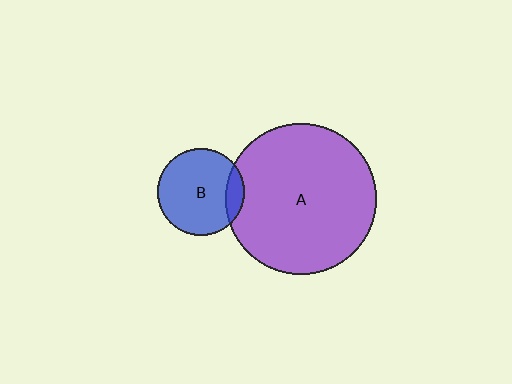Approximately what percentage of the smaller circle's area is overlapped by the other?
Approximately 15%.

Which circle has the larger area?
Circle A (purple).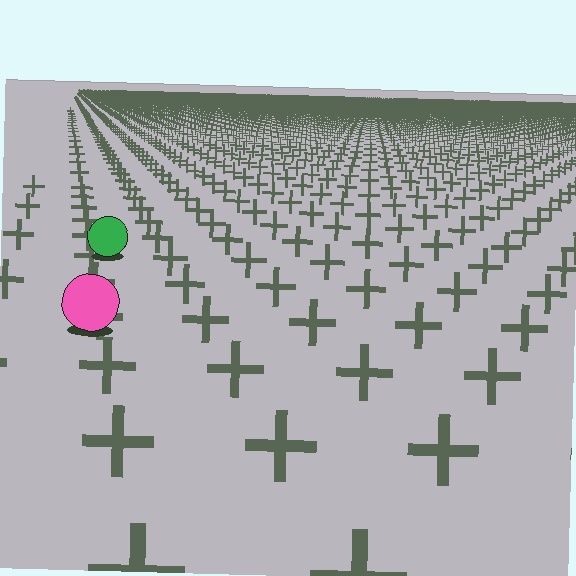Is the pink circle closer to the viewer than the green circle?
Yes. The pink circle is closer — you can tell from the texture gradient: the ground texture is coarser near it.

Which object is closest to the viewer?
The pink circle is closest. The texture marks near it are larger and more spread out.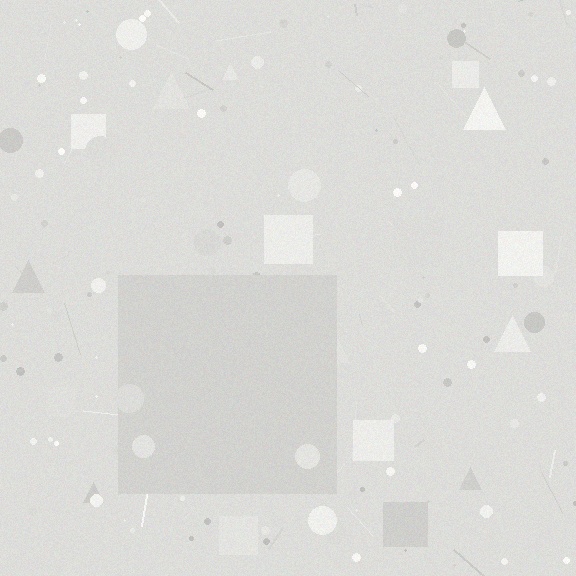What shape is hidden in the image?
A square is hidden in the image.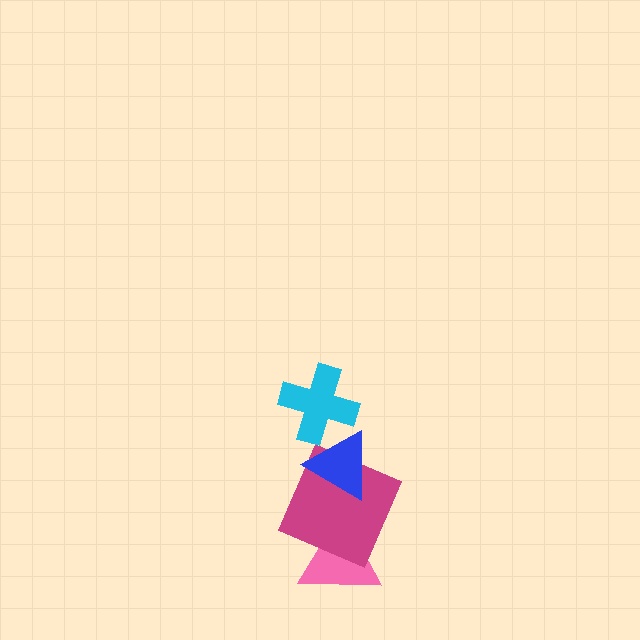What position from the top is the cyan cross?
The cyan cross is 1st from the top.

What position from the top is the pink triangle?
The pink triangle is 4th from the top.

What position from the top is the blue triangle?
The blue triangle is 2nd from the top.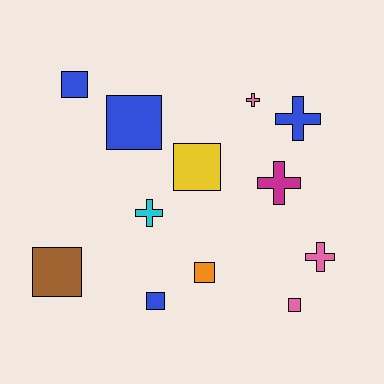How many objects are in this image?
There are 12 objects.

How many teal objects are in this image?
There are no teal objects.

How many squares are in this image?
There are 7 squares.